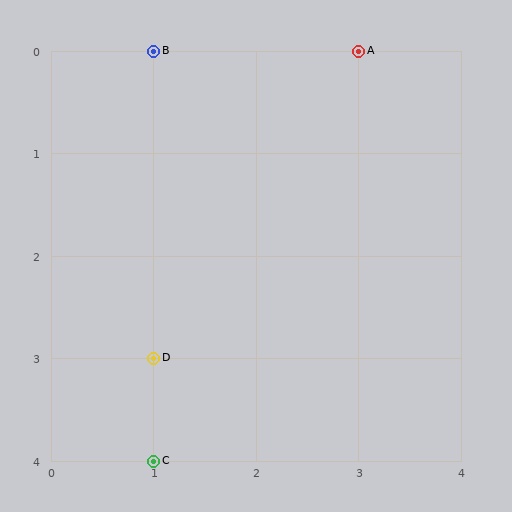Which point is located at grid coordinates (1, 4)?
Point C is at (1, 4).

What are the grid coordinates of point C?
Point C is at grid coordinates (1, 4).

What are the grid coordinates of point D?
Point D is at grid coordinates (1, 3).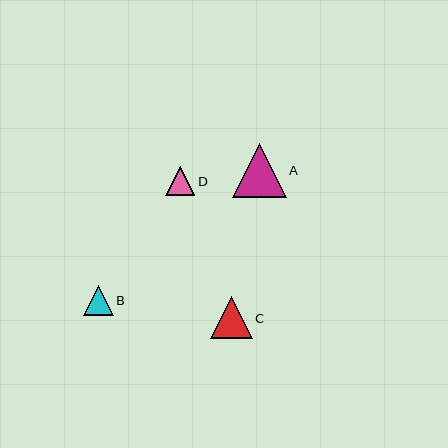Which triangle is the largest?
Triangle A is the largest with a size of approximately 53 pixels.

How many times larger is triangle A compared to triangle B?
Triangle A is approximately 1.8 times the size of triangle B.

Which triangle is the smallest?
Triangle D is the smallest with a size of approximately 29 pixels.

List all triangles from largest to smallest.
From largest to smallest: A, C, B, D.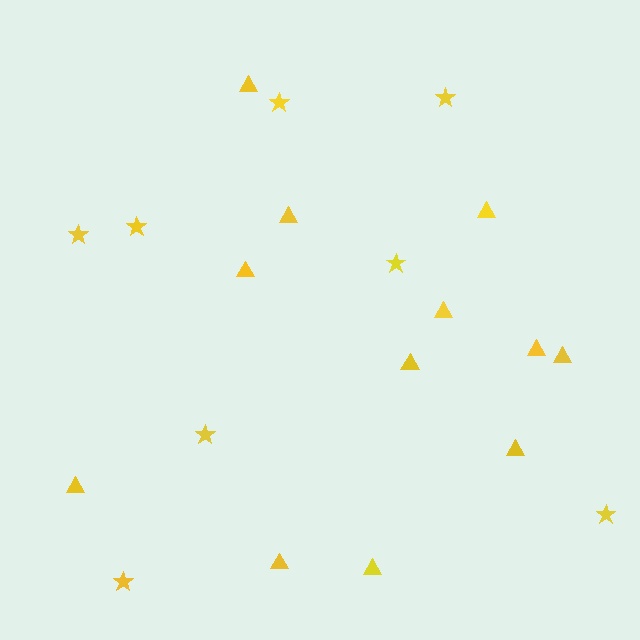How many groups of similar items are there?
There are 2 groups: one group of triangles (12) and one group of stars (8).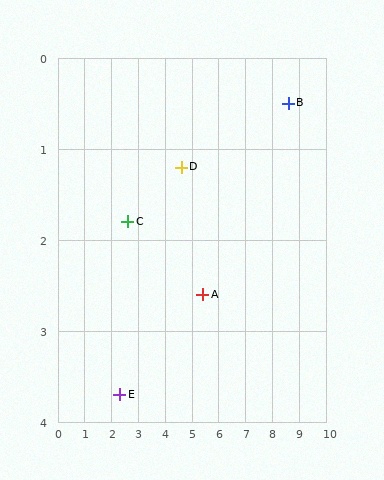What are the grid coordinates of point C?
Point C is at approximately (2.6, 1.8).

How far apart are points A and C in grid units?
Points A and C are about 2.9 grid units apart.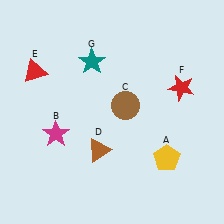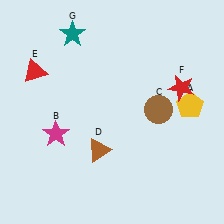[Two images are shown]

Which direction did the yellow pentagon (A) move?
The yellow pentagon (A) moved up.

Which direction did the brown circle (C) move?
The brown circle (C) moved right.